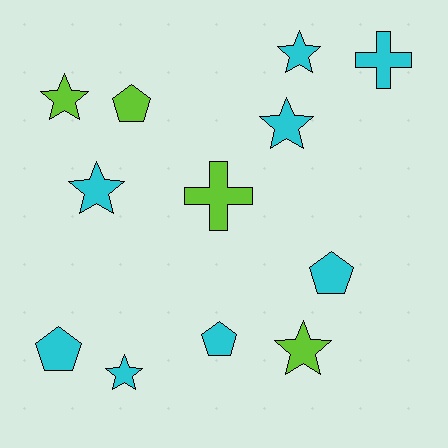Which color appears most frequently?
Cyan, with 8 objects.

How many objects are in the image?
There are 12 objects.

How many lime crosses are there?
There is 1 lime cross.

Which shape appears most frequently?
Star, with 6 objects.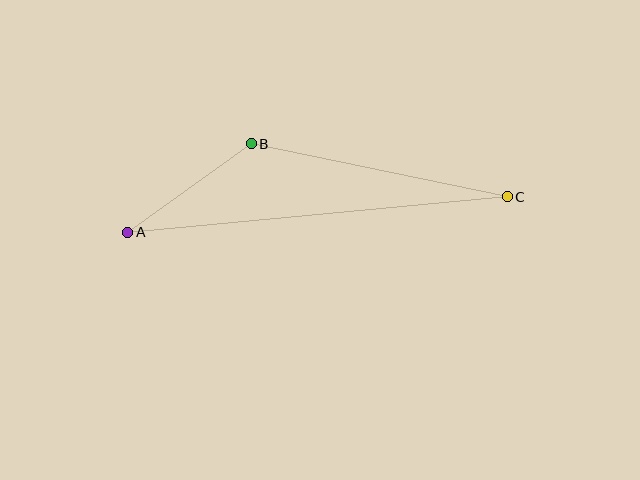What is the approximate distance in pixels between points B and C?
The distance between B and C is approximately 262 pixels.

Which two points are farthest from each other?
Points A and C are farthest from each other.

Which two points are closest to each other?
Points A and B are closest to each other.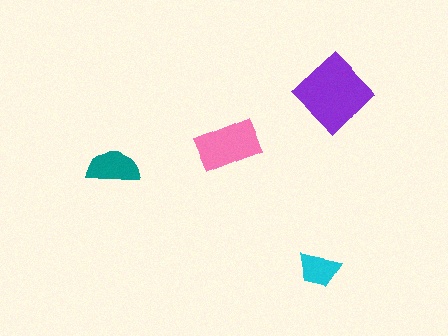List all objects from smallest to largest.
The cyan trapezoid, the teal semicircle, the pink rectangle, the purple diamond.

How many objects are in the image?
There are 4 objects in the image.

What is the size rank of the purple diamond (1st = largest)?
1st.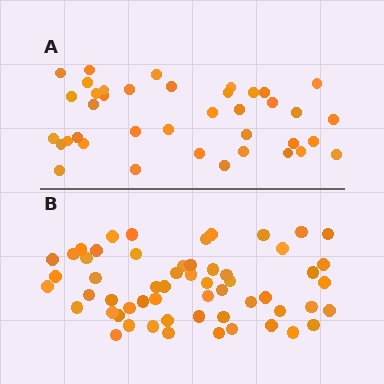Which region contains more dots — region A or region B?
Region B (the bottom region) has more dots.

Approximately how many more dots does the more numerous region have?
Region B has approximately 20 more dots than region A.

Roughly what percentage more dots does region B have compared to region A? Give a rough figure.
About 45% more.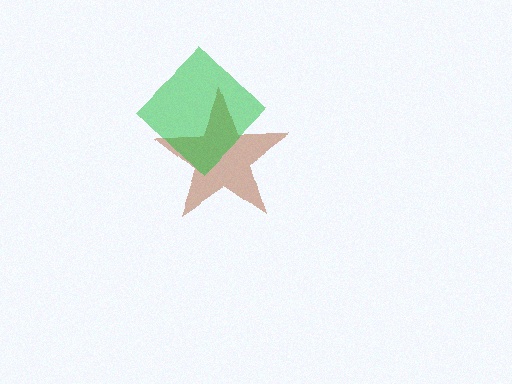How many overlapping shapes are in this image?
There are 2 overlapping shapes in the image.